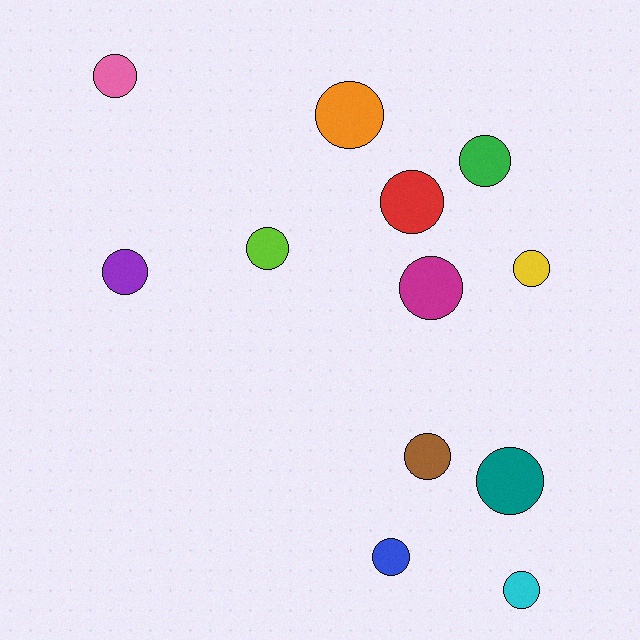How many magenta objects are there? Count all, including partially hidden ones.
There is 1 magenta object.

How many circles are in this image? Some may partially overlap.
There are 12 circles.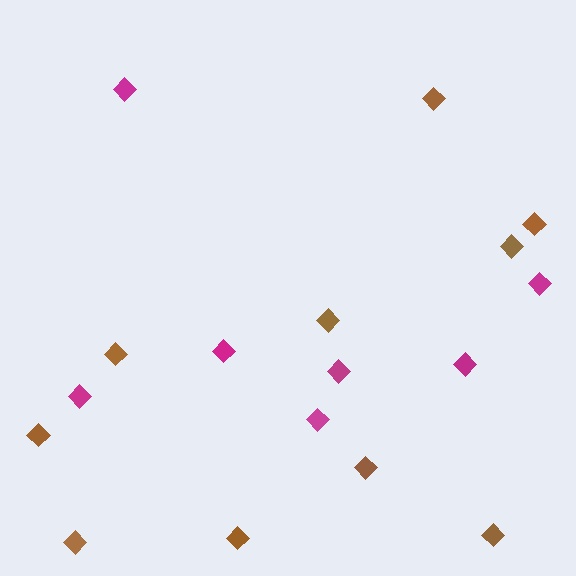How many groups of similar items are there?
There are 2 groups: one group of magenta diamonds (7) and one group of brown diamonds (10).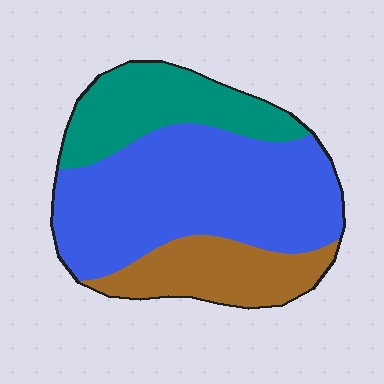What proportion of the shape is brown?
Brown covers 21% of the shape.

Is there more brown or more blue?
Blue.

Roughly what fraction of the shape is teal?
Teal covers 24% of the shape.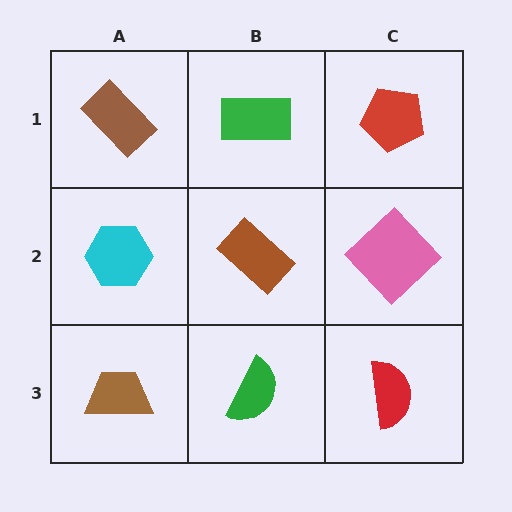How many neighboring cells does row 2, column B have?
4.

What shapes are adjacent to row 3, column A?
A cyan hexagon (row 2, column A), a green semicircle (row 3, column B).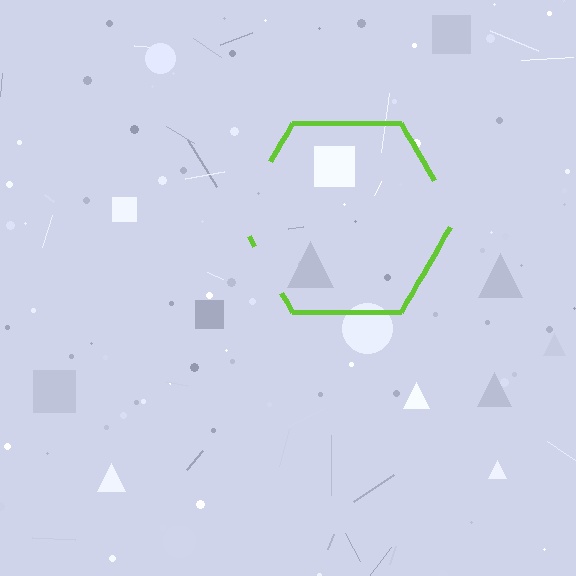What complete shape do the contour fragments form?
The contour fragments form a hexagon.